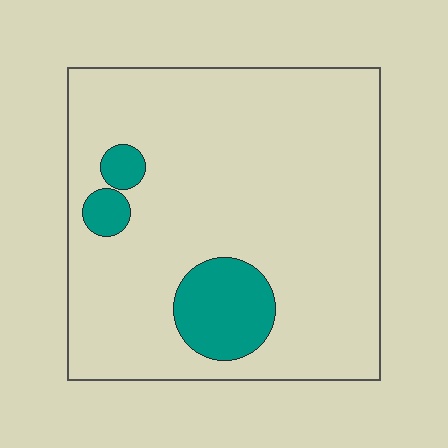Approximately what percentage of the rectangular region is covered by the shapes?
Approximately 10%.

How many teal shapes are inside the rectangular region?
3.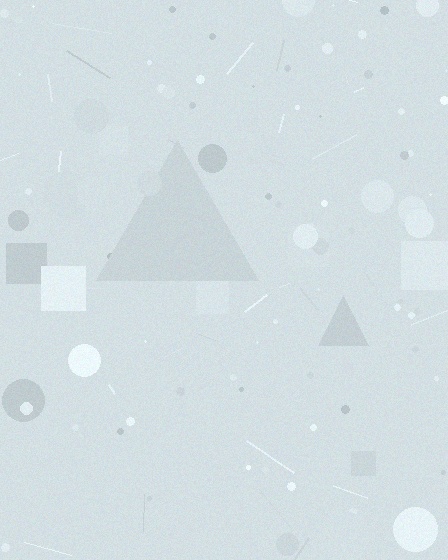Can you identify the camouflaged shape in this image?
The camouflaged shape is a triangle.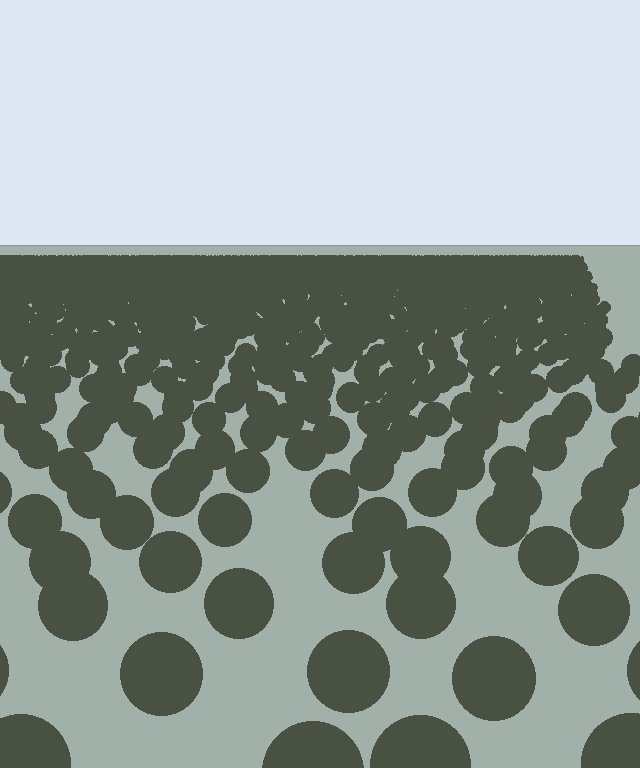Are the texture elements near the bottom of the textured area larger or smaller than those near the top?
Larger. Near the bottom, elements are closer to the viewer and appear at a bigger on-screen size.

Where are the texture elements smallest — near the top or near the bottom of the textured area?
Near the top.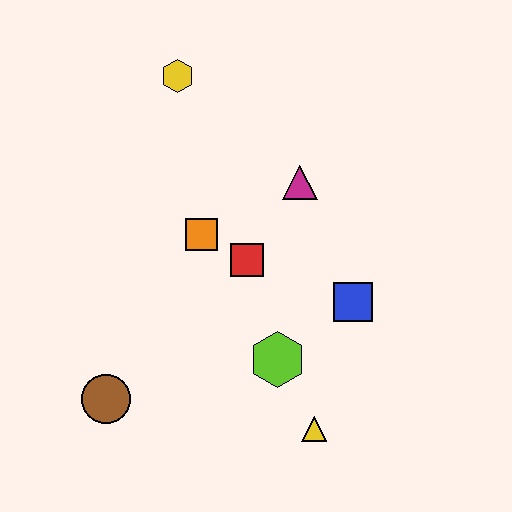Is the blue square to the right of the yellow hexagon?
Yes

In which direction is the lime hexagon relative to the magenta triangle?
The lime hexagon is below the magenta triangle.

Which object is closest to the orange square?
The red square is closest to the orange square.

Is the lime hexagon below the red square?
Yes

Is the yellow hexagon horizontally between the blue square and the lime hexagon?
No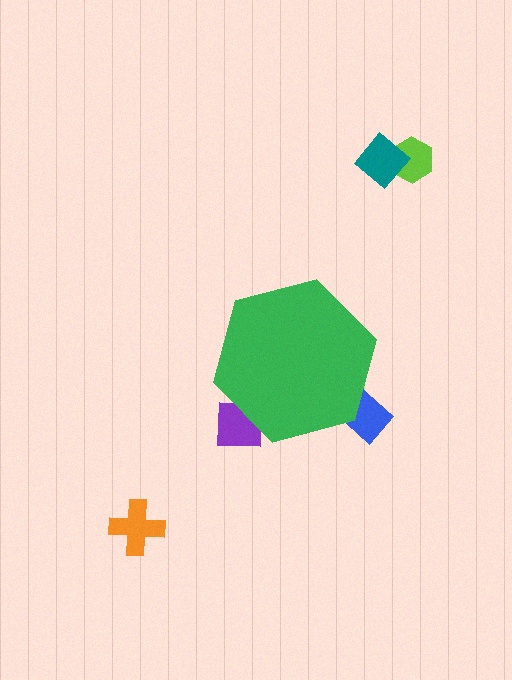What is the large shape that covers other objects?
A green hexagon.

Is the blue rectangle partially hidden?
Yes, the blue rectangle is partially hidden behind the green hexagon.